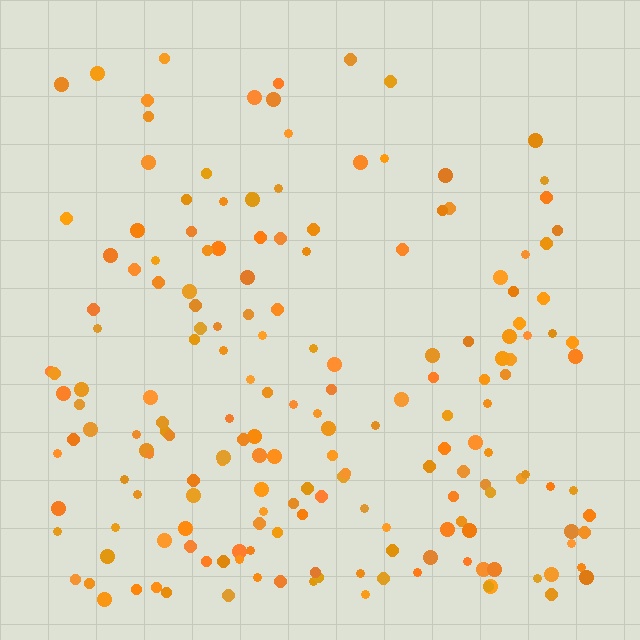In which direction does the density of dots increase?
From top to bottom, with the bottom side densest.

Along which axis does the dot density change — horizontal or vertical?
Vertical.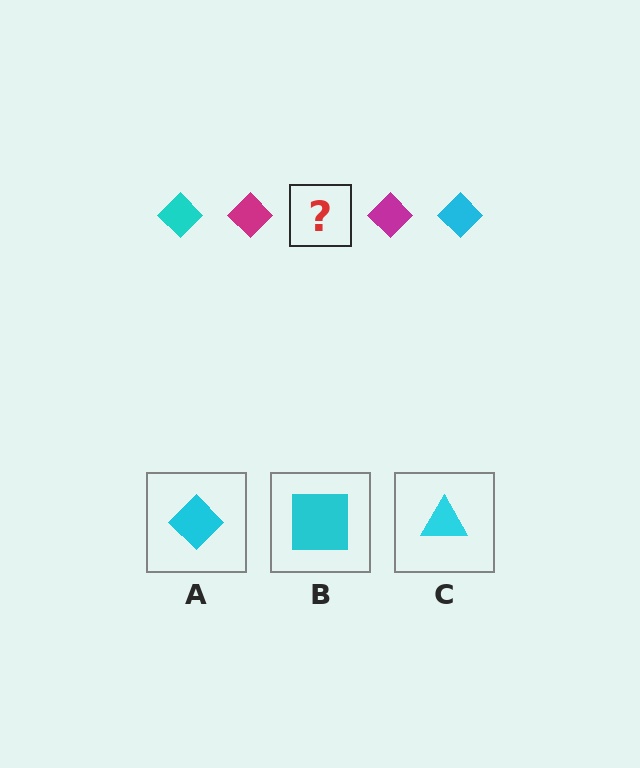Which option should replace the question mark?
Option A.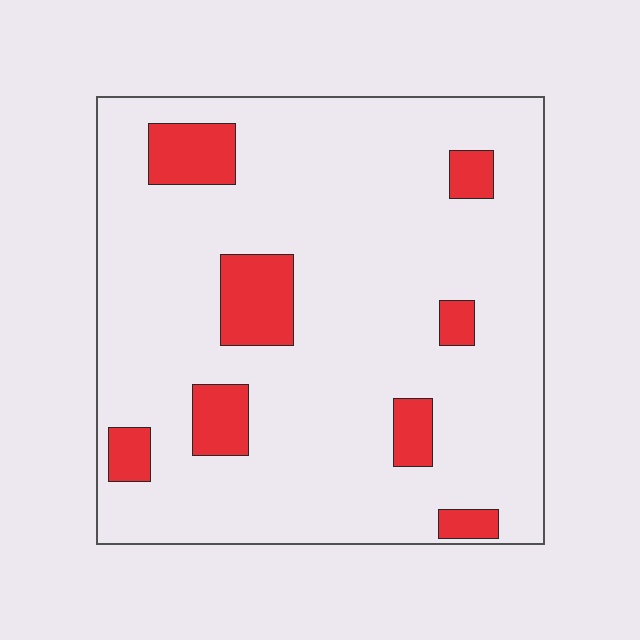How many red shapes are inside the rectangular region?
8.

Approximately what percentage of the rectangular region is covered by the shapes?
Approximately 15%.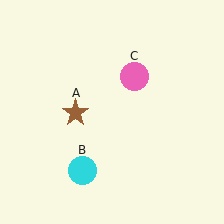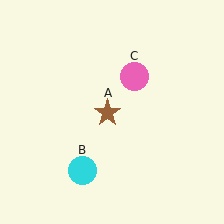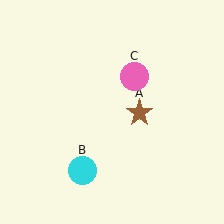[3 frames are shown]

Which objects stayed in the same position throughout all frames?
Cyan circle (object B) and pink circle (object C) remained stationary.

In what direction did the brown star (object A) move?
The brown star (object A) moved right.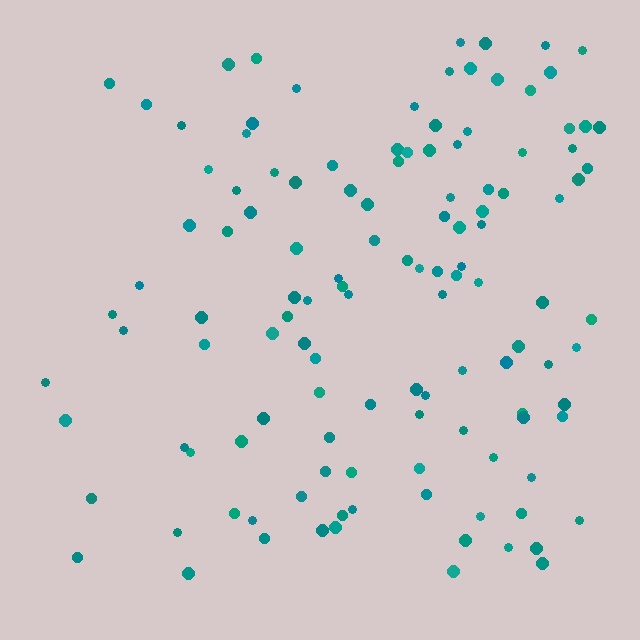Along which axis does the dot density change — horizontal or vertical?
Horizontal.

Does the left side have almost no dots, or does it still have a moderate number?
Still a moderate number, just noticeably fewer than the right.